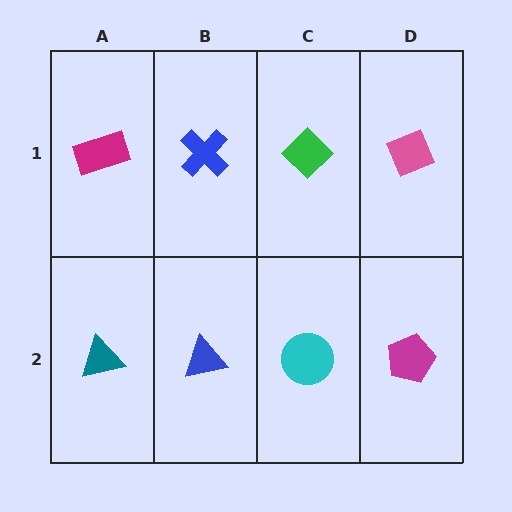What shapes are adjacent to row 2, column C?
A green diamond (row 1, column C), a blue triangle (row 2, column B), a magenta pentagon (row 2, column D).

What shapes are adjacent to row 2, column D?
A pink diamond (row 1, column D), a cyan circle (row 2, column C).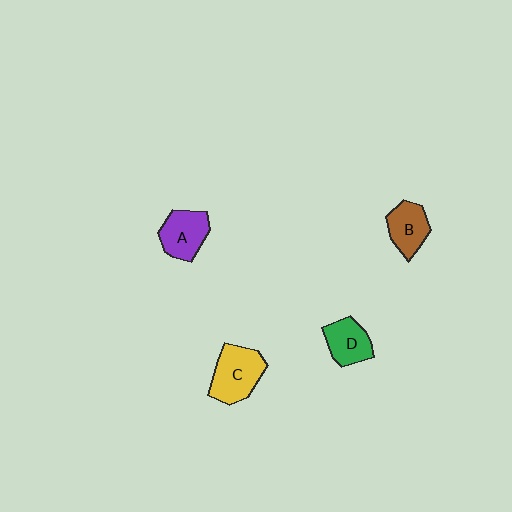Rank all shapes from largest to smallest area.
From largest to smallest: C (yellow), A (purple), B (brown), D (green).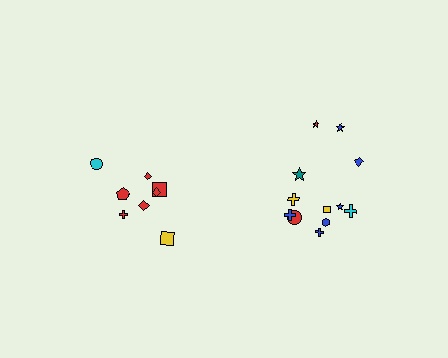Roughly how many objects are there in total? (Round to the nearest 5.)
Roughly 20 objects in total.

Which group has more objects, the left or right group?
The right group.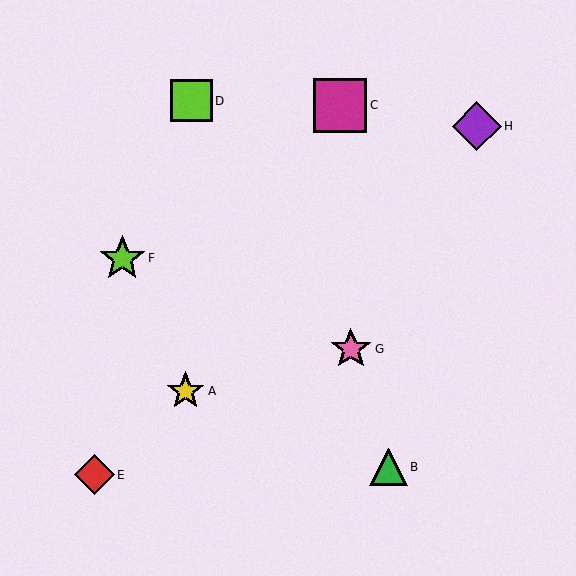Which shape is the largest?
The magenta square (labeled C) is the largest.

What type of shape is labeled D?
Shape D is a lime square.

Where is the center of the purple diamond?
The center of the purple diamond is at (477, 126).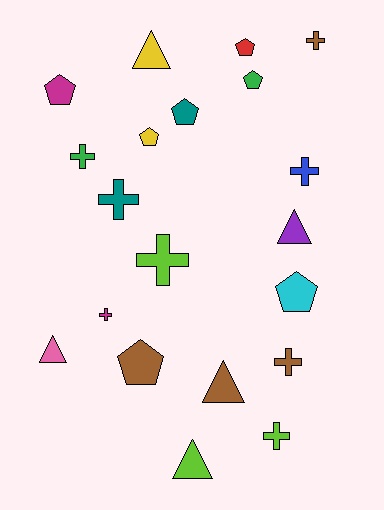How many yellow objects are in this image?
There are 2 yellow objects.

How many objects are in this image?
There are 20 objects.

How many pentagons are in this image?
There are 7 pentagons.